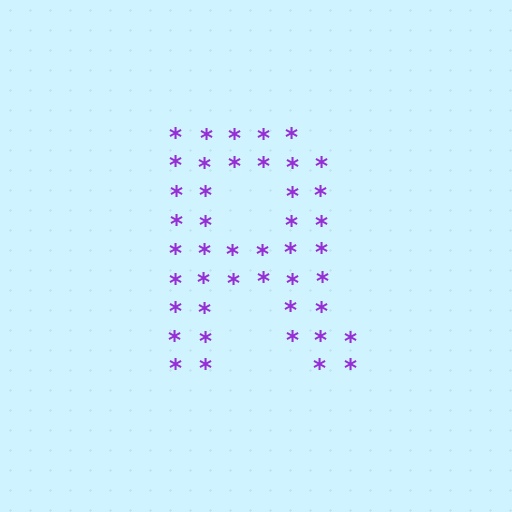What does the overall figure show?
The overall figure shows the letter R.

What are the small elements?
The small elements are asterisks.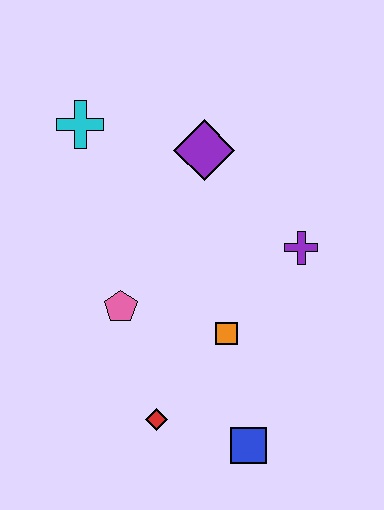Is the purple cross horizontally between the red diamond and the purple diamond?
No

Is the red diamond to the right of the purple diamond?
No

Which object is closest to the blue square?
The red diamond is closest to the blue square.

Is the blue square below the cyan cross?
Yes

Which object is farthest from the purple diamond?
The blue square is farthest from the purple diamond.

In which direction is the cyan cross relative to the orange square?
The cyan cross is above the orange square.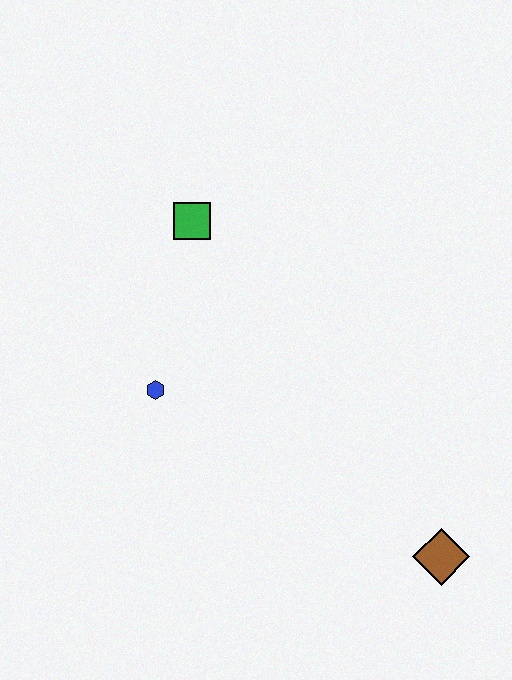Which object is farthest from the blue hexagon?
The brown diamond is farthest from the blue hexagon.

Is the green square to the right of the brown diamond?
No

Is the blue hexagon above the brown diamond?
Yes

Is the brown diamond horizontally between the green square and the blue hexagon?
No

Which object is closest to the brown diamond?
The blue hexagon is closest to the brown diamond.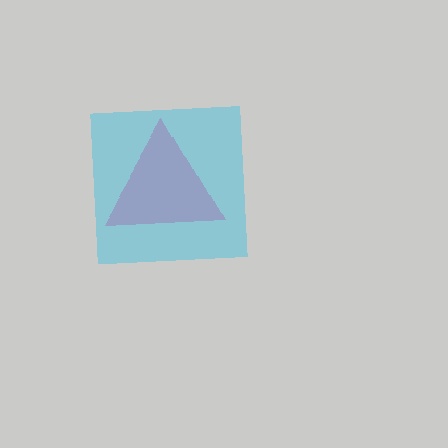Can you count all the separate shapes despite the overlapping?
Yes, there are 2 separate shapes.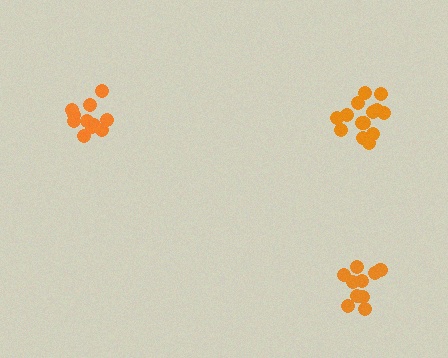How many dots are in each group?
Group 1: 11 dots, Group 2: 14 dots, Group 3: 11 dots (36 total).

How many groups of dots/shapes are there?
There are 3 groups.